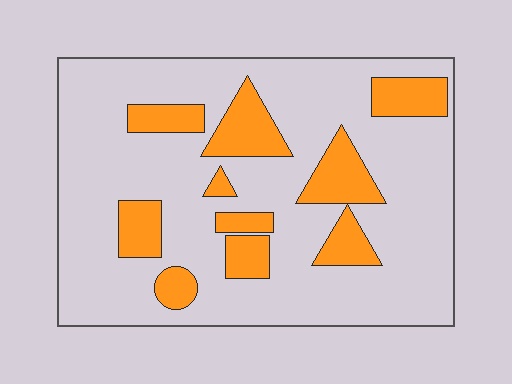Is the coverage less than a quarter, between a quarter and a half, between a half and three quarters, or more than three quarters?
Less than a quarter.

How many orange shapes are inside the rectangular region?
10.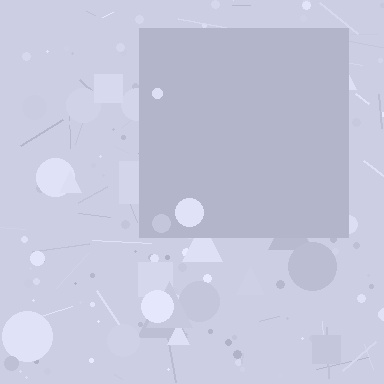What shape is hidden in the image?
A square is hidden in the image.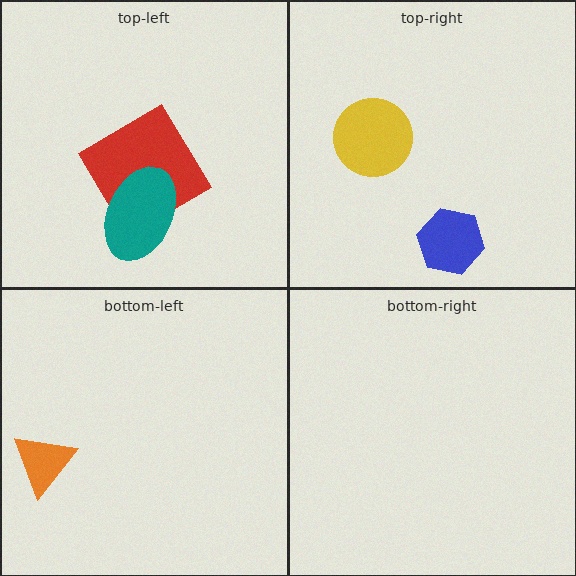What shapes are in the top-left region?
The red diamond, the teal ellipse.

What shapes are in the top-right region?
The blue hexagon, the yellow circle.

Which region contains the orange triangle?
The bottom-left region.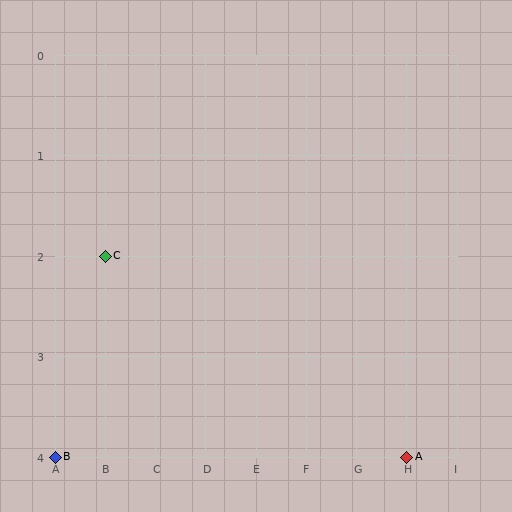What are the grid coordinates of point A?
Point A is at grid coordinates (H, 4).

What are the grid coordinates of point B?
Point B is at grid coordinates (A, 4).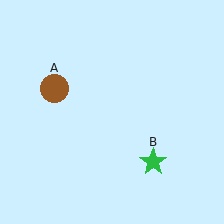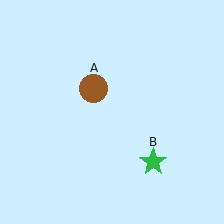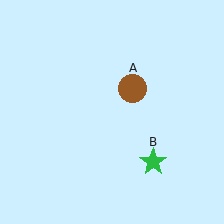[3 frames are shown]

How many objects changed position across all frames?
1 object changed position: brown circle (object A).